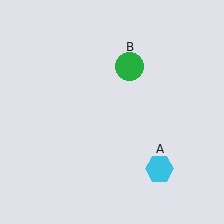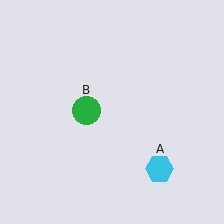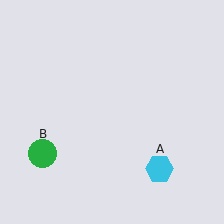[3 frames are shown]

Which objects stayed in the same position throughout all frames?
Cyan hexagon (object A) remained stationary.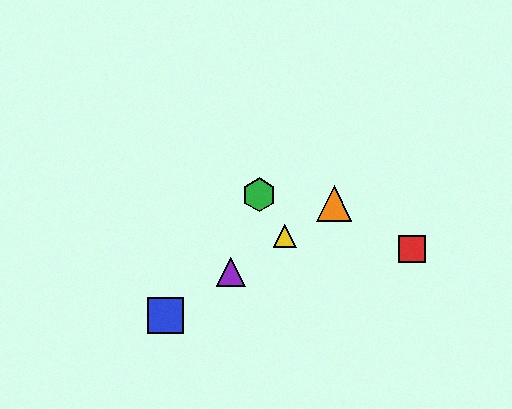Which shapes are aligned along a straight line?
The blue square, the yellow triangle, the purple triangle, the orange triangle are aligned along a straight line.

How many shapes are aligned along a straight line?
4 shapes (the blue square, the yellow triangle, the purple triangle, the orange triangle) are aligned along a straight line.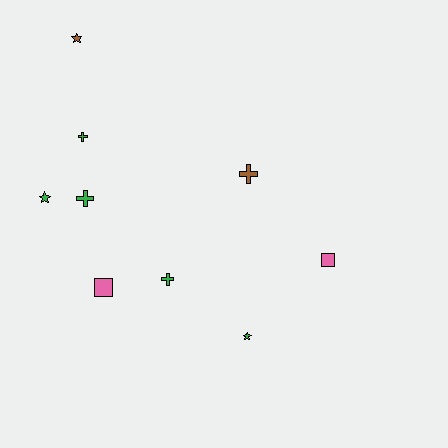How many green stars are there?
There are 2 green stars.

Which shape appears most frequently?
Cross, with 4 objects.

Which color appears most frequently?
Green, with 5 objects.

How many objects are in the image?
There are 9 objects.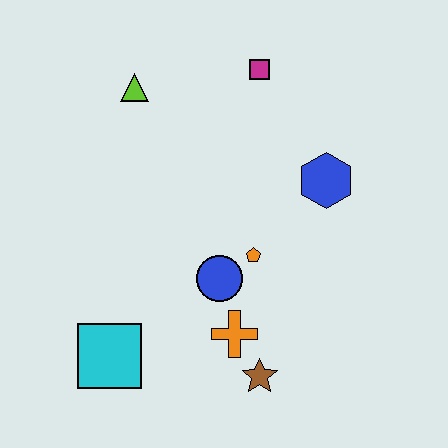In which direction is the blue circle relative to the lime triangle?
The blue circle is below the lime triangle.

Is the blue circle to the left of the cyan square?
No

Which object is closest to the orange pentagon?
The blue circle is closest to the orange pentagon.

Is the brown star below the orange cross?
Yes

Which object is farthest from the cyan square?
The magenta square is farthest from the cyan square.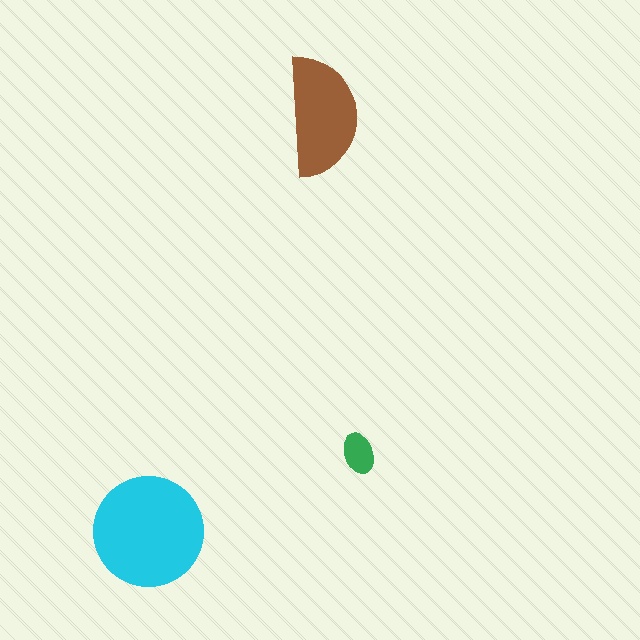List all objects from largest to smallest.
The cyan circle, the brown semicircle, the green ellipse.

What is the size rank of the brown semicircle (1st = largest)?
2nd.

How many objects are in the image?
There are 3 objects in the image.